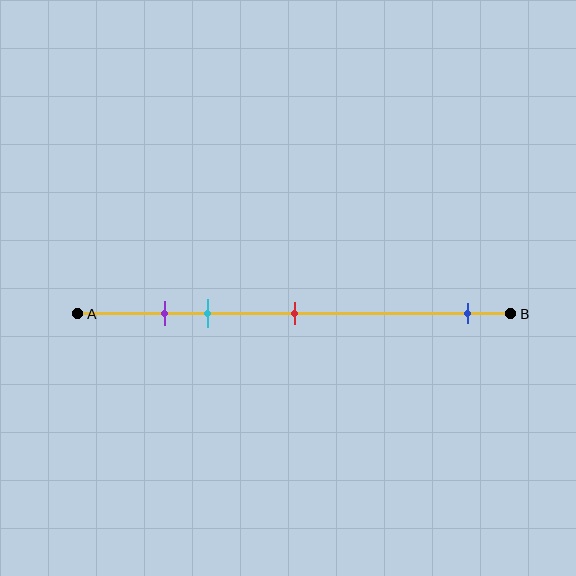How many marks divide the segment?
There are 4 marks dividing the segment.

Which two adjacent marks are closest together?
The purple and cyan marks are the closest adjacent pair.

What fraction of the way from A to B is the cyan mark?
The cyan mark is approximately 30% (0.3) of the way from A to B.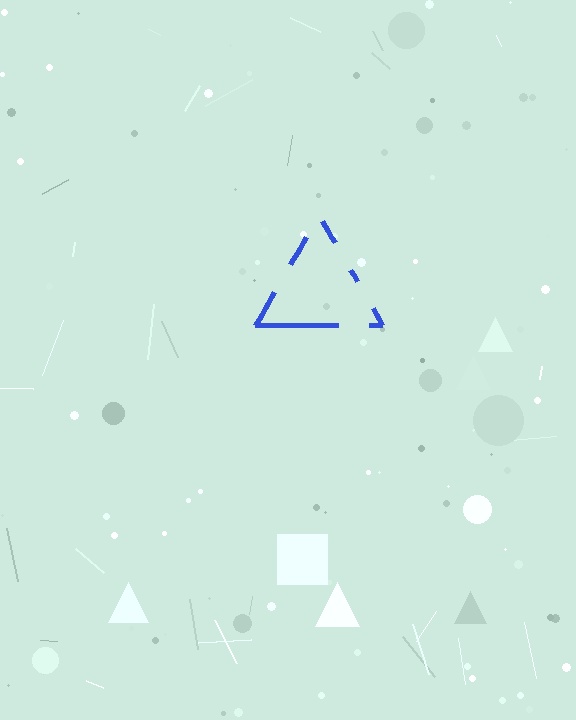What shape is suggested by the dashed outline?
The dashed outline suggests a triangle.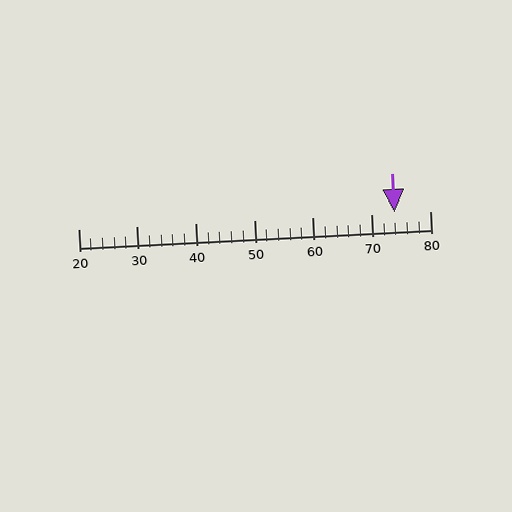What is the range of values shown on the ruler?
The ruler shows values from 20 to 80.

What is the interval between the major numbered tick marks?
The major tick marks are spaced 10 units apart.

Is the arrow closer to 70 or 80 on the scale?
The arrow is closer to 70.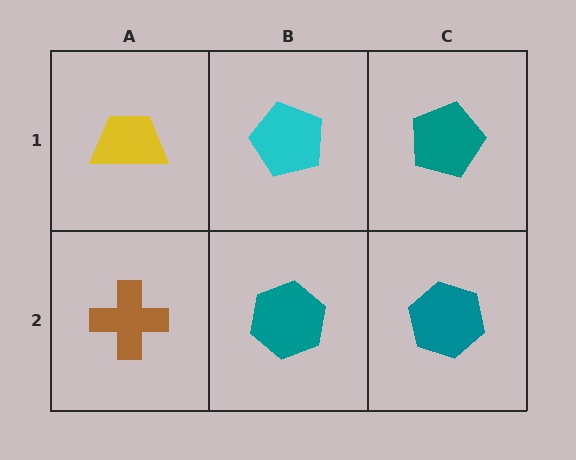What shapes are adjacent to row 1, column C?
A teal hexagon (row 2, column C), a cyan pentagon (row 1, column B).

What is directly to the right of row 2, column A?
A teal hexagon.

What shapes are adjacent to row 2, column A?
A yellow trapezoid (row 1, column A), a teal hexagon (row 2, column B).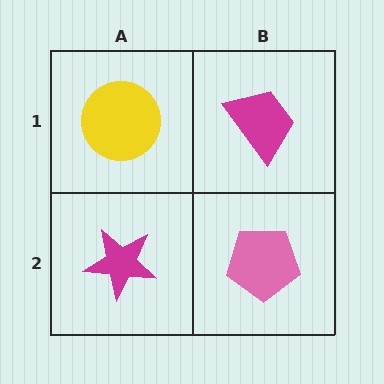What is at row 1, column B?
A magenta trapezoid.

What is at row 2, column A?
A magenta star.